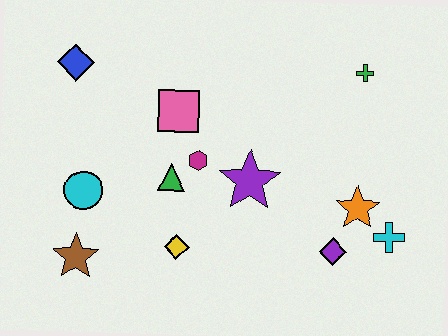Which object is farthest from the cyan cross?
The blue diamond is farthest from the cyan cross.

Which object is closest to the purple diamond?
The orange star is closest to the purple diamond.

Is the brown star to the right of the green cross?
No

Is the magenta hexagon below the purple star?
No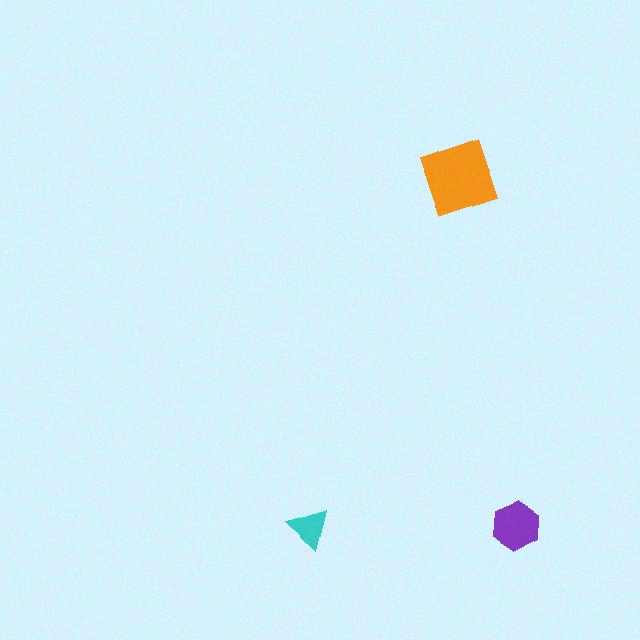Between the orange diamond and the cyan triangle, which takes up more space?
The orange diamond.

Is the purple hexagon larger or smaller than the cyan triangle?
Larger.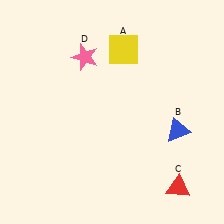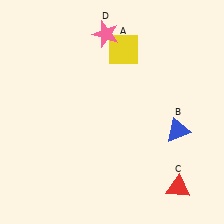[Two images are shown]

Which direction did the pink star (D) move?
The pink star (D) moved up.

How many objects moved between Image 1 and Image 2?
1 object moved between the two images.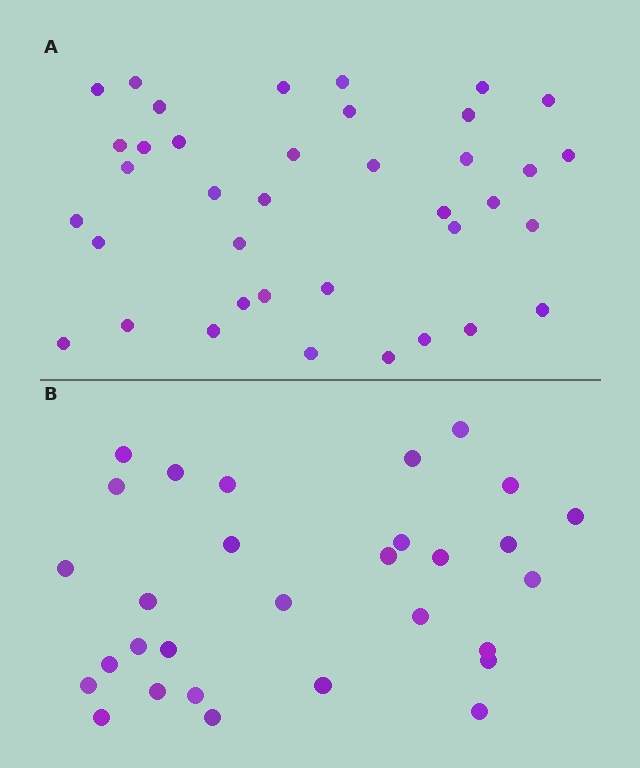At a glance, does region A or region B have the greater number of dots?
Region A (the top region) has more dots.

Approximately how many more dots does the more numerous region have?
Region A has roughly 8 or so more dots than region B.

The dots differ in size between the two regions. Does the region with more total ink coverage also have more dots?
No. Region B has more total ink coverage because its dots are larger, but region A actually contains more individual dots. Total area can be misleading — the number of items is what matters here.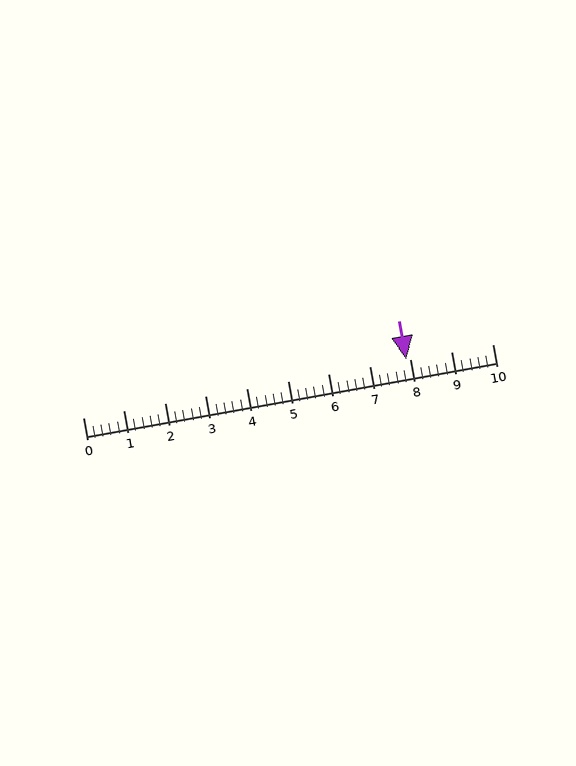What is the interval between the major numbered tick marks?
The major tick marks are spaced 1 units apart.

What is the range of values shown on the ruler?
The ruler shows values from 0 to 10.